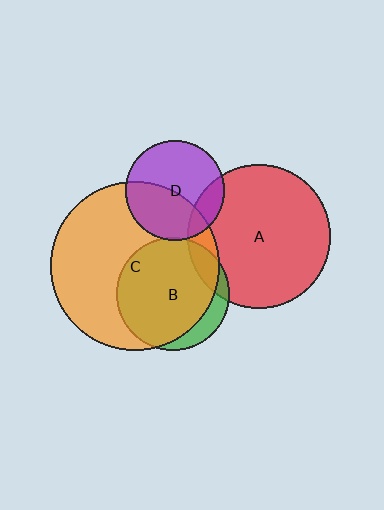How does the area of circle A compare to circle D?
Approximately 2.1 times.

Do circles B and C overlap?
Yes.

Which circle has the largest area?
Circle C (orange).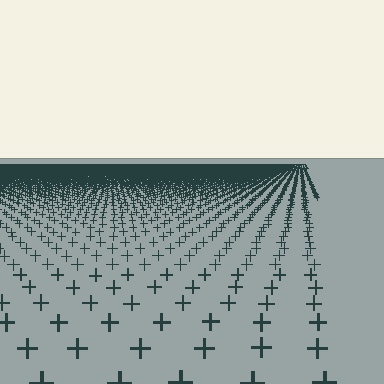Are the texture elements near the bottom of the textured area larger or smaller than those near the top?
Larger. Near the bottom, elements are closer to the viewer and appear at a bigger on-screen size.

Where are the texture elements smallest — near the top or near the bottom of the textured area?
Near the top.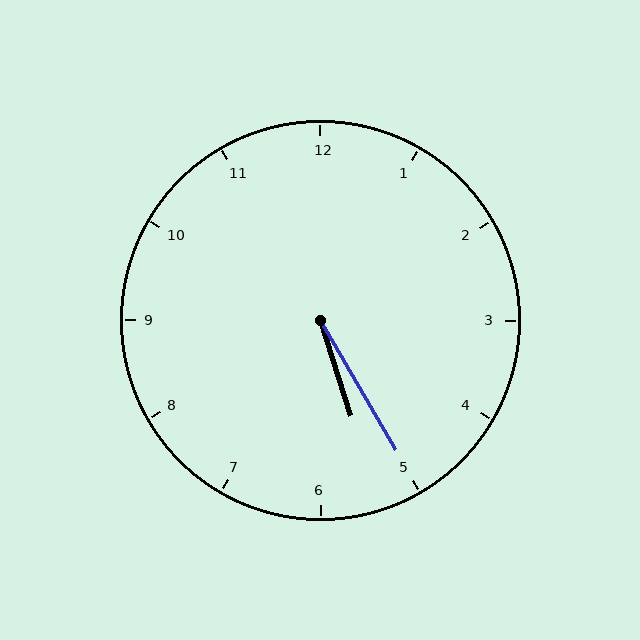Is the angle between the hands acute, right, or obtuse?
It is acute.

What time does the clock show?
5:25.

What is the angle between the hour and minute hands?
Approximately 12 degrees.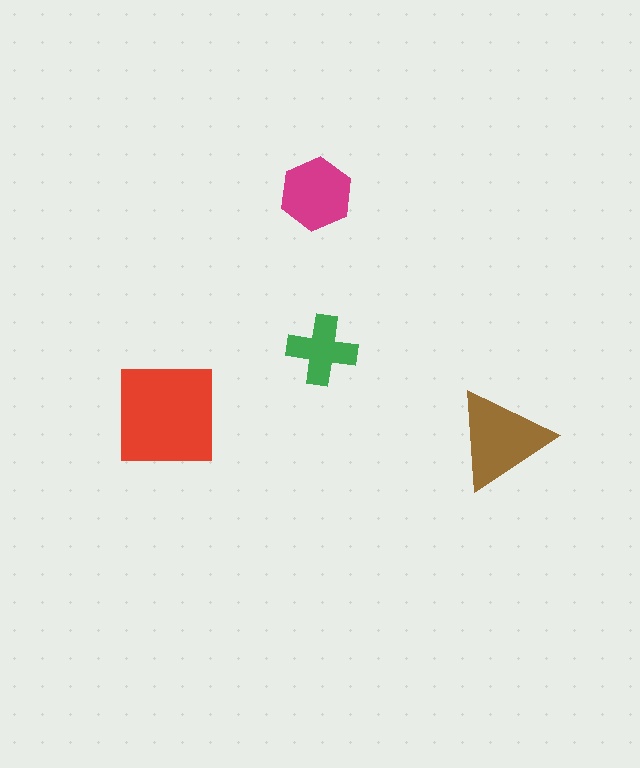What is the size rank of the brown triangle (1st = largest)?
2nd.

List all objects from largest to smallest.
The red square, the brown triangle, the magenta hexagon, the green cross.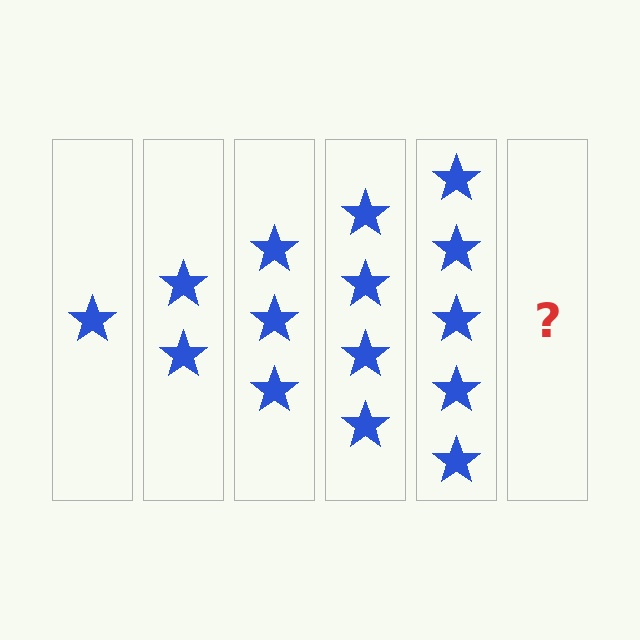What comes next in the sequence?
The next element should be 6 stars.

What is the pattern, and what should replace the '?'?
The pattern is that each step adds one more star. The '?' should be 6 stars.